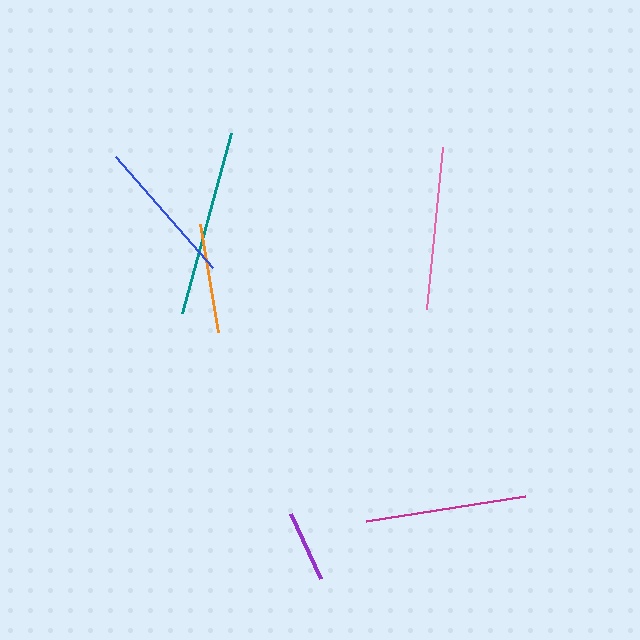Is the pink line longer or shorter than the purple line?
The pink line is longer than the purple line.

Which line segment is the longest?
The teal line is the longest at approximately 187 pixels.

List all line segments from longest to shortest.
From longest to shortest: teal, pink, magenta, blue, orange, purple.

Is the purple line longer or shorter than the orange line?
The orange line is longer than the purple line.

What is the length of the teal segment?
The teal segment is approximately 187 pixels long.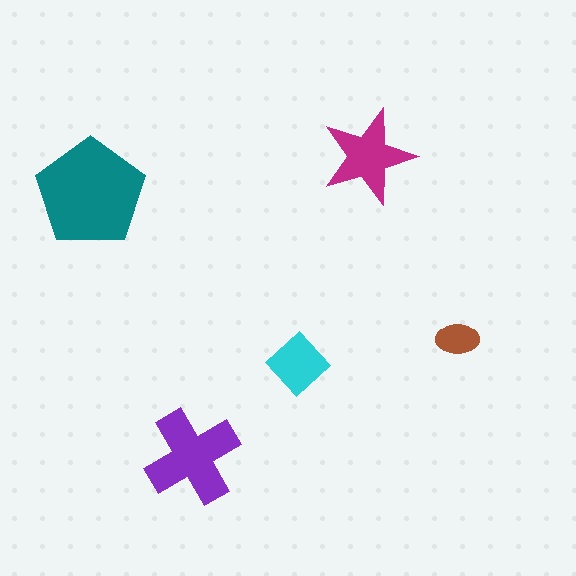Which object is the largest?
The teal pentagon.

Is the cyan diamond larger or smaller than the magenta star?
Smaller.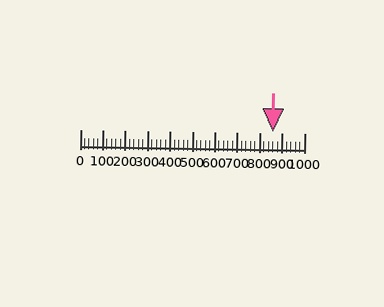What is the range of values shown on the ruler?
The ruler shows values from 0 to 1000.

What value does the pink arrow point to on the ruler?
The pink arrow points to approximately 858.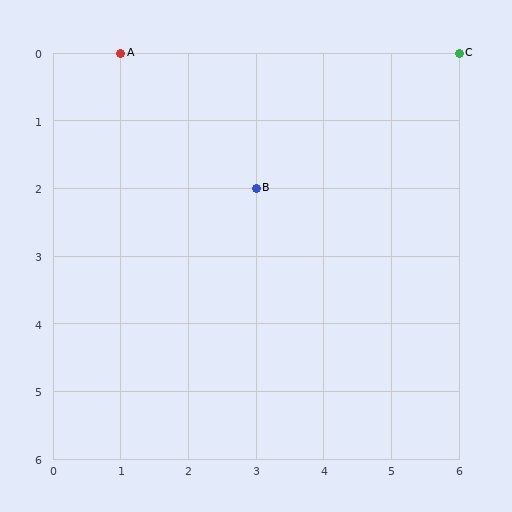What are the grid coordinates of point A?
Point A is at grid coordinates (1, 0).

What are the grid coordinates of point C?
Point C is at grid coordinates (6, 0).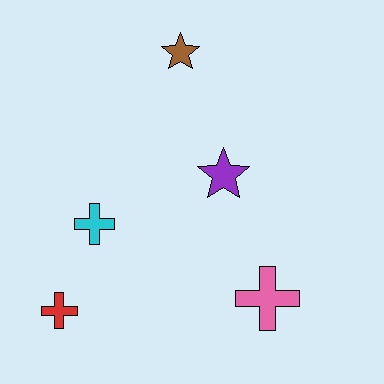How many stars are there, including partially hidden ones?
There are 2 stars.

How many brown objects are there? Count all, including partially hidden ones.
There is 1 brown object.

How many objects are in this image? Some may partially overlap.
There are 5 objects.